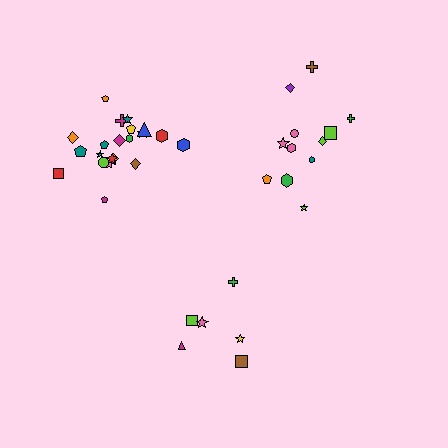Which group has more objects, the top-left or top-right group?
The top-left group.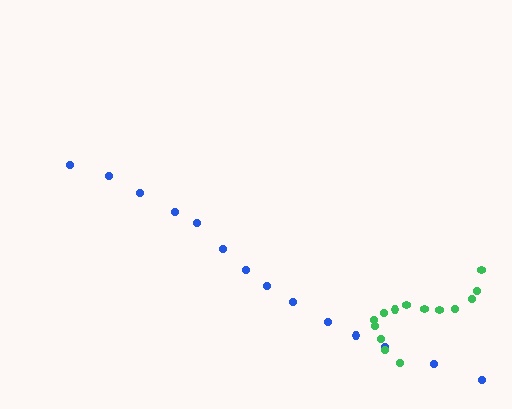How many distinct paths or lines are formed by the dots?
There are 2 distinct paths.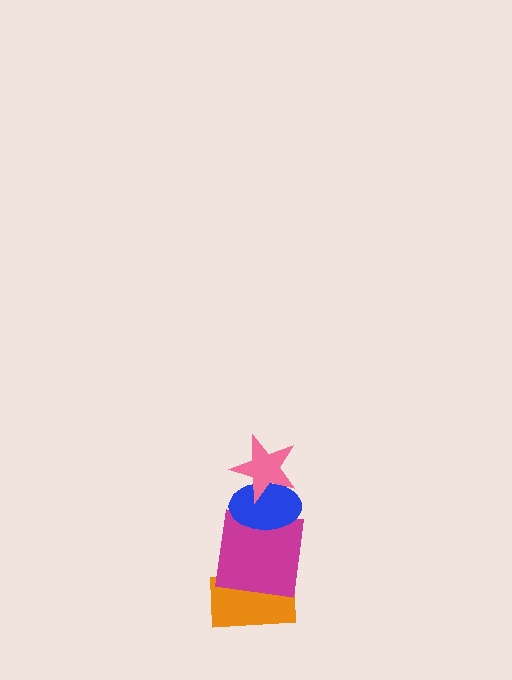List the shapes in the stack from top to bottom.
From top to bottom: the pink star, the blue ellipse, the magenta square, the orange rectangle.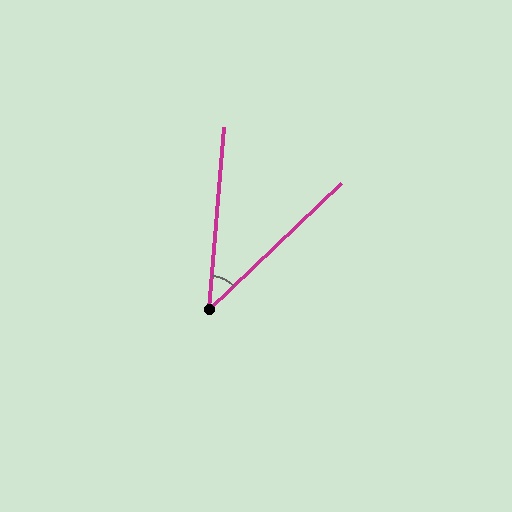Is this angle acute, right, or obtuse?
It is acute.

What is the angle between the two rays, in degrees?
Approximately 42 degrees.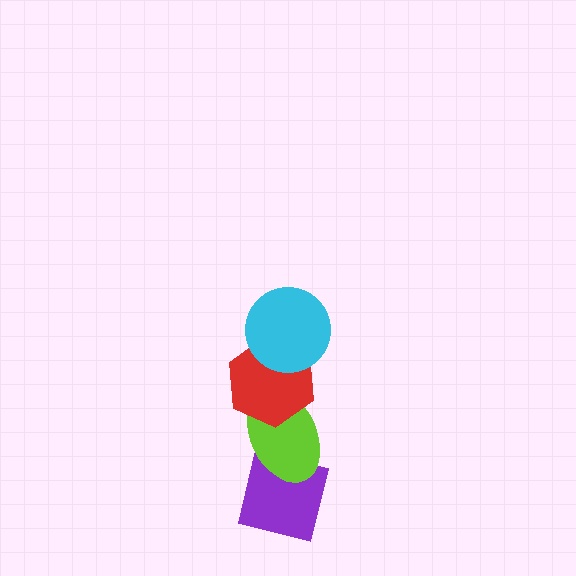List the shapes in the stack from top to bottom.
From top to bottom: the cyan circle, the red hexagon, the lime ellipse, the purple square.